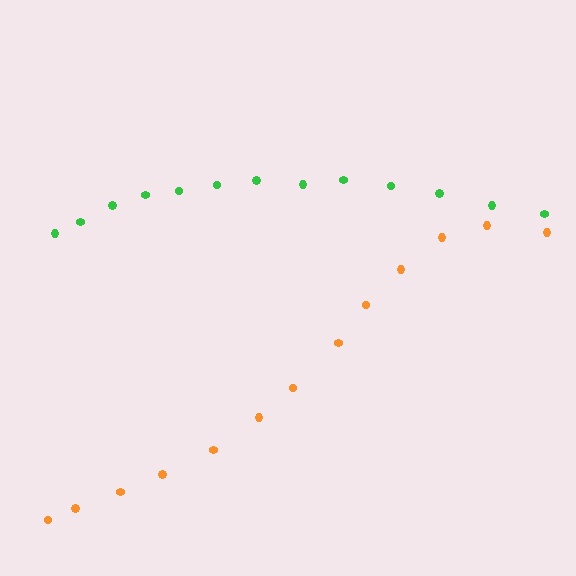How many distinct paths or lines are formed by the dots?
There are 2 distinct paths.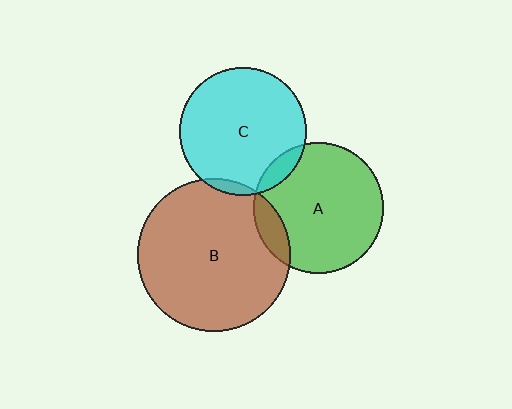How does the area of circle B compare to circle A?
Approximately 1.4 times.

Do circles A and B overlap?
Yes.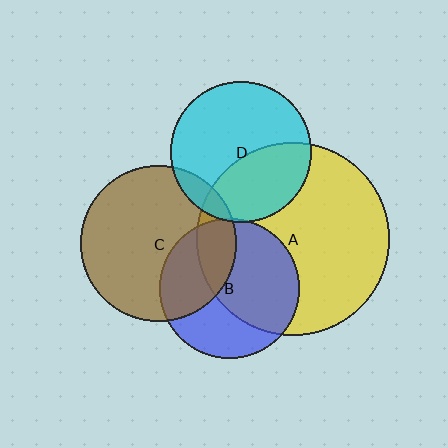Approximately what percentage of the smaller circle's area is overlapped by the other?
Approximately 10%.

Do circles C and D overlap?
Yes.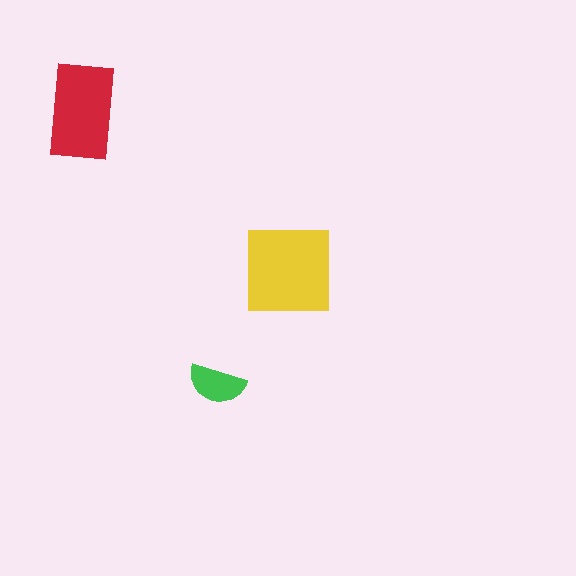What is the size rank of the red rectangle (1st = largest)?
2nd.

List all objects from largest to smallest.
The yellow square, the red rectangle, the green semicircle.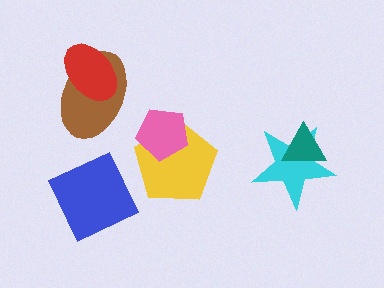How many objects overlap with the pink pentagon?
1 object overlaps with the pink pentagon.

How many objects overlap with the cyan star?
1 object overlaps with the cyan star.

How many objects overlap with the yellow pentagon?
1 object overlaps with the yellow pentagon.